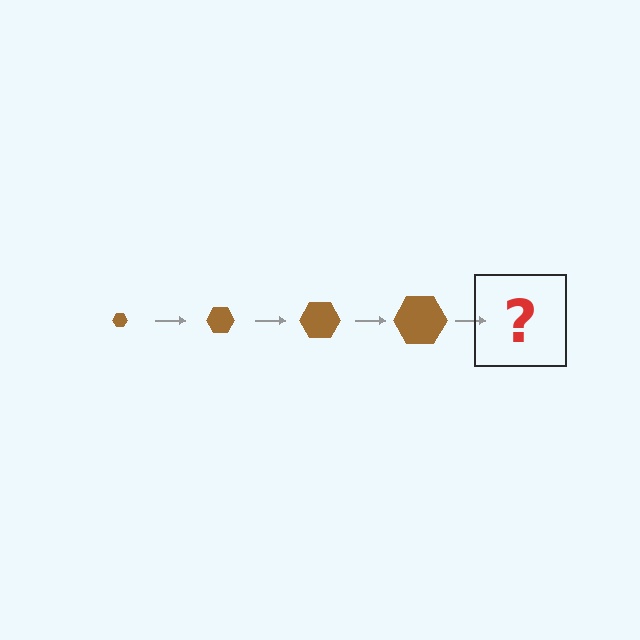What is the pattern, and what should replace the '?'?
The pattern is that the hexagon gets progressively larger each step. The '?' should be a brown hexagon, larger than the previous one.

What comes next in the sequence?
The next element should be a brown hexagon, larger than the previous one.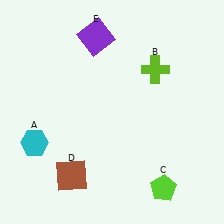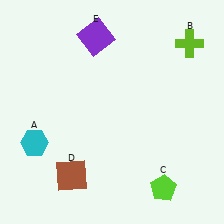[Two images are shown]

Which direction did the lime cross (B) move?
The lime cross (B) moved right.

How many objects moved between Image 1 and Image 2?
1 object moved between the two images.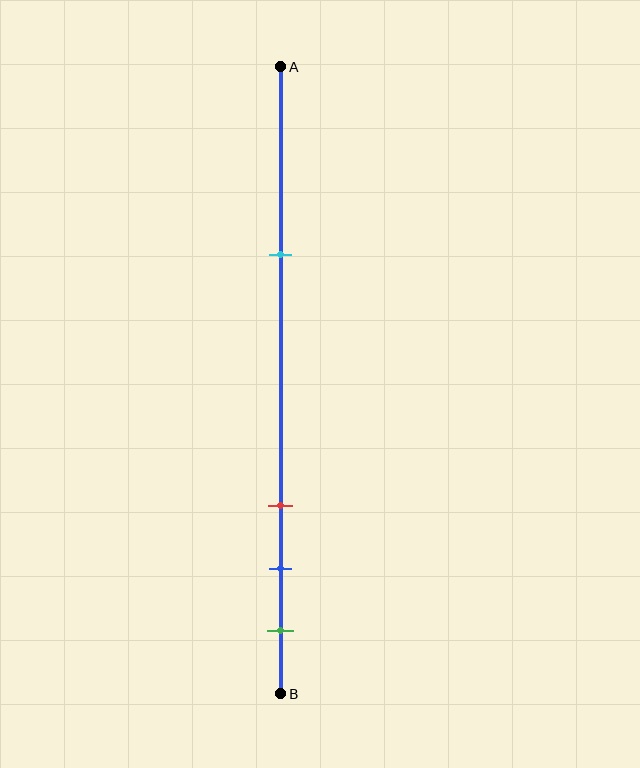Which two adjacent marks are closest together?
The blue and green marks are the closest adjacent pair.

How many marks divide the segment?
There are 4 marks dividing the segment.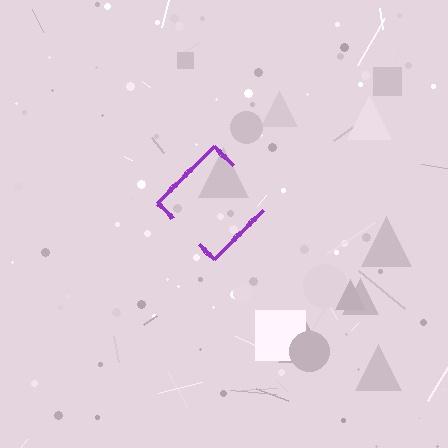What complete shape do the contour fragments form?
The contour fragments form a diamond.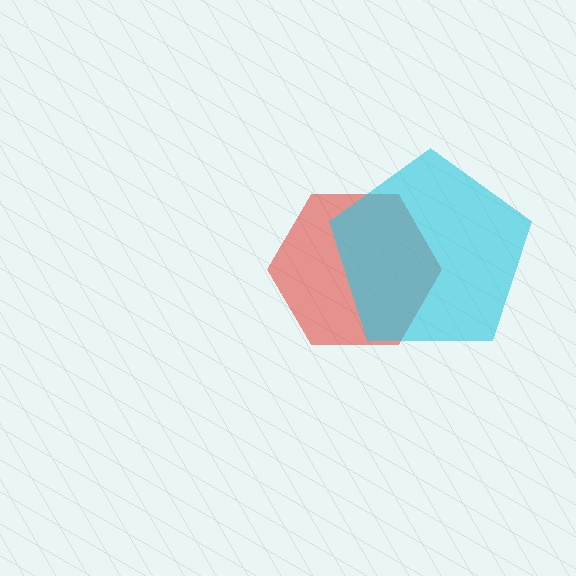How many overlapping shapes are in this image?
There are 2 overlapping shapes in the image.